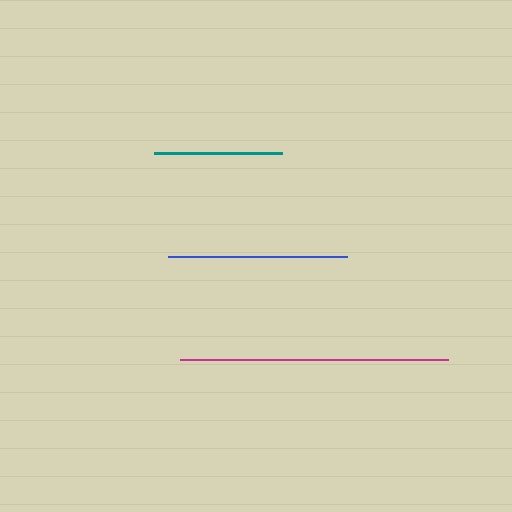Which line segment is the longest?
The magenta line is the longest at approximately 267 pixels.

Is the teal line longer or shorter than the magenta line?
The magenta line is longer than the teal line.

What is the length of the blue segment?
The blue segment is approximately 178 pixels long.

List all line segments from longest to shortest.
From longest to shortest: magenta, blue, teal.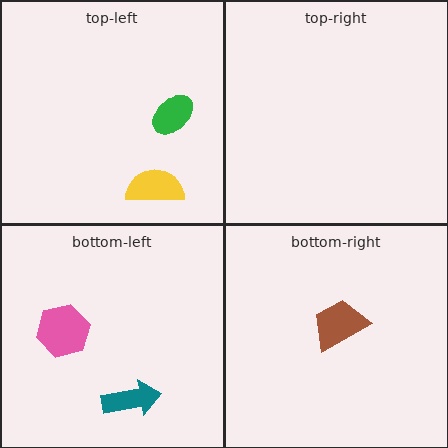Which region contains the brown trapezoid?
The bottom-right region.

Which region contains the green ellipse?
The top-left region.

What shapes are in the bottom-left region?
The pink hexagon, the teal arrow.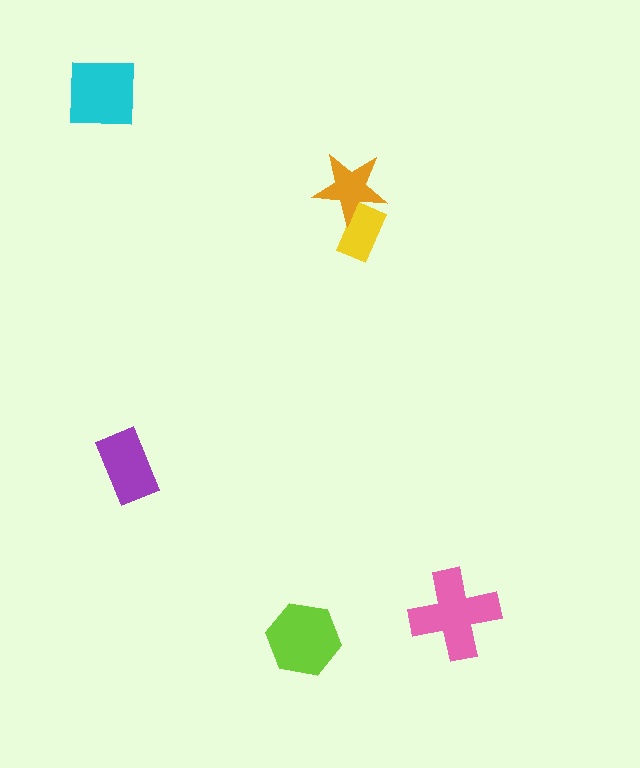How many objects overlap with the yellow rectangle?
1 object overlaps with the yellow rectangle.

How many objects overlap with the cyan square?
0 objects overlap with the cyan square.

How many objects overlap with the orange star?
1 object overlaps with the orange star.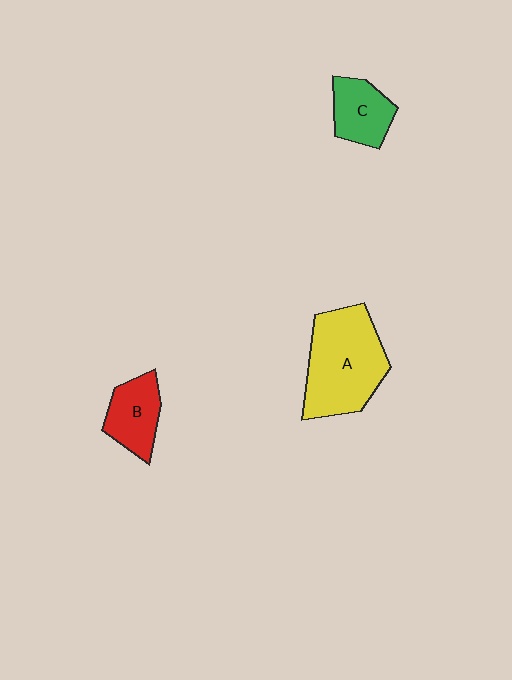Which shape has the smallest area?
Shape C (green).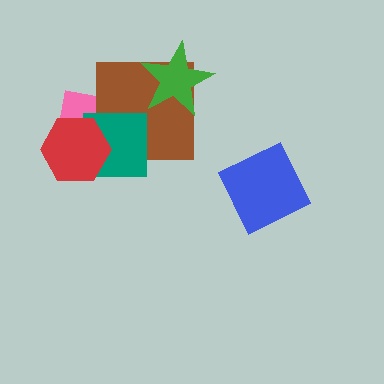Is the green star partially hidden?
No, no other shape covers it.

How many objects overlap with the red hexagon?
2 objects overlap with the red hexagon.